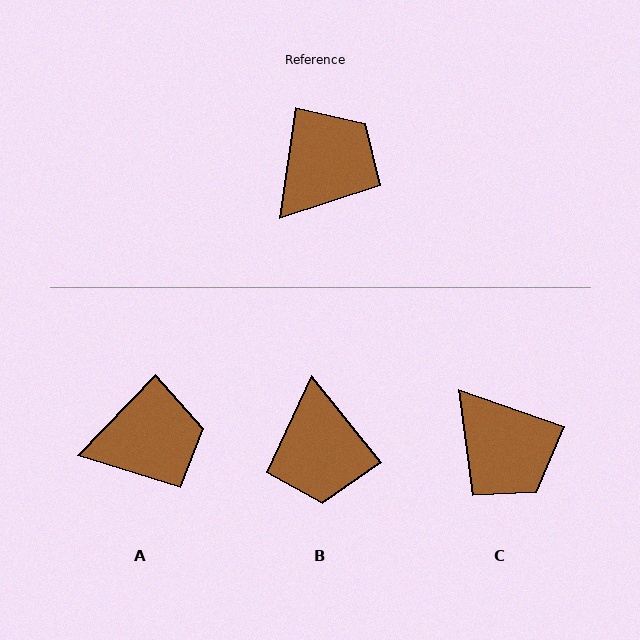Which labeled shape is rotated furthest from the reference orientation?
B, about 133 degrees away.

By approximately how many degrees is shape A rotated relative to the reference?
Approximately 35 degrees clockwise.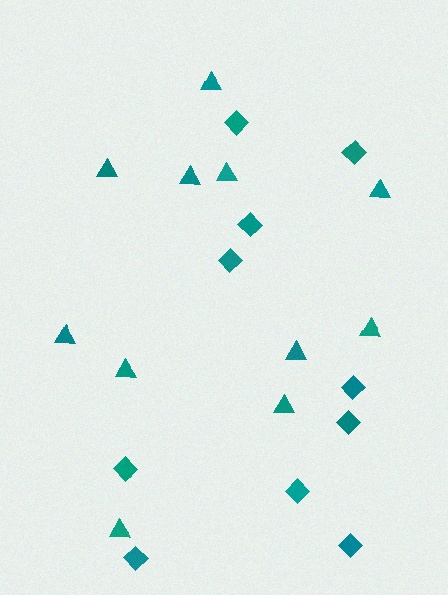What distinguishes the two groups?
There are 2 groups: one group of triangles (11) and one group of diamonds (10).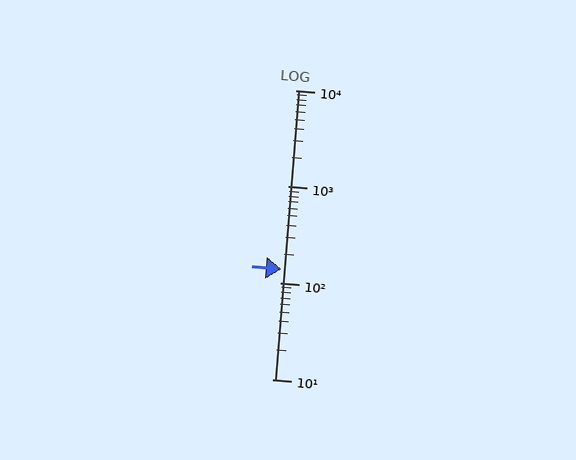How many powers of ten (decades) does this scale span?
The scale spans 3 decades, from 10 to 10000.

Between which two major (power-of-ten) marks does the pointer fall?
The pointer is between 100 and 1000.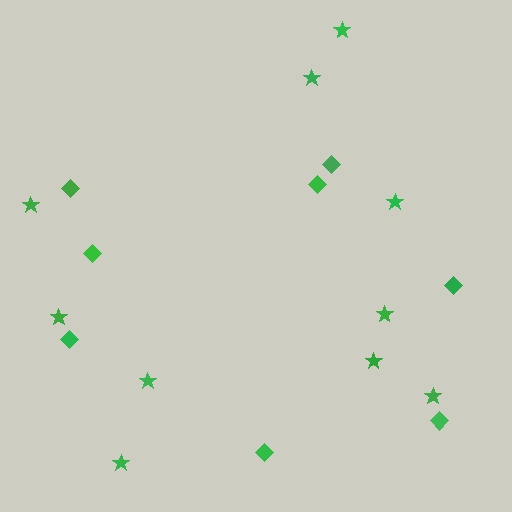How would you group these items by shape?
There are 2 groups: one group of stars (10) and one group of diamonds (8).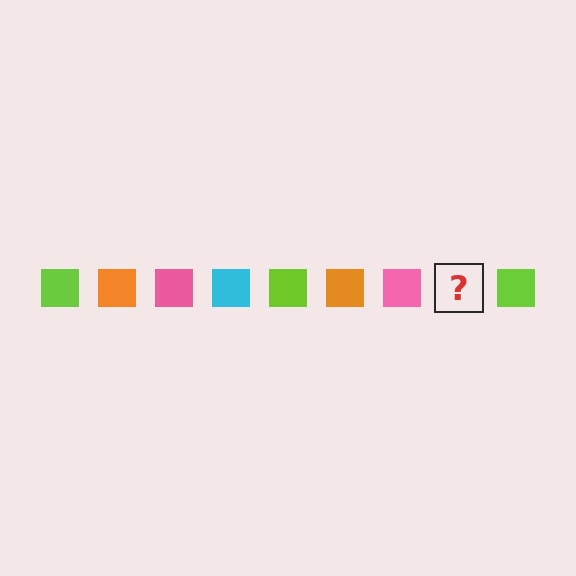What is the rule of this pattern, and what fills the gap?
The rule is that the pattern cycles through lime, orange, pink, cyan squares. The gap should be filled with a cyan square.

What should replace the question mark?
The question mark should be replaced with a cyan square.